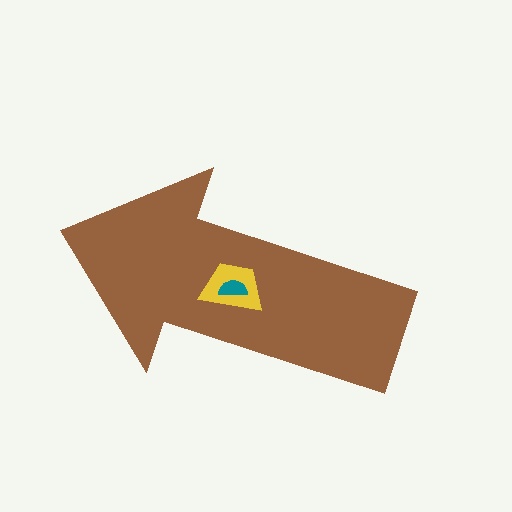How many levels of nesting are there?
3.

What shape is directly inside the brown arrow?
The yellow trapezoid.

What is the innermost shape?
The teal semicircle.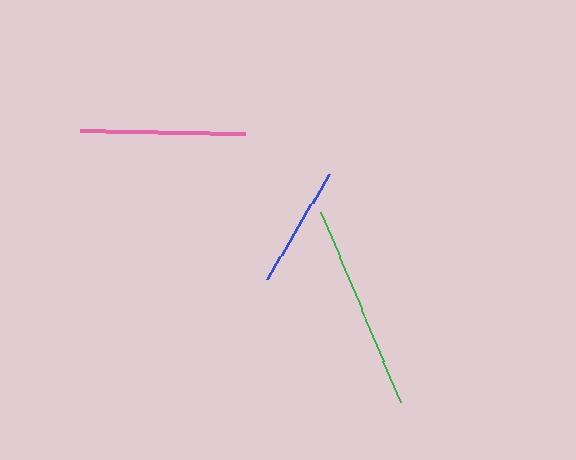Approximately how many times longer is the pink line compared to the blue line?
The pink line is approximately 1.4 times the length of the blue line.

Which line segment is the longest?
The green line is the longest at approximately 207 pixels.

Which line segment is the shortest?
The blue line is the shortest at approximately 122 pixels.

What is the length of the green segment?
The green segment is approximately 207 pixels long.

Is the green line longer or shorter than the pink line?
The green line is longer than the pink line.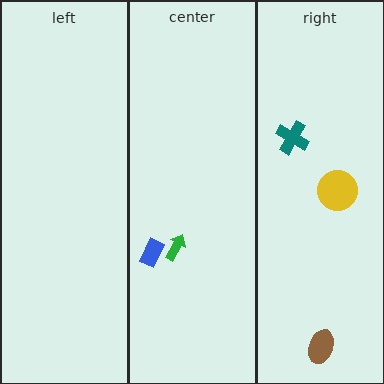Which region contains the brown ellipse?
The right region.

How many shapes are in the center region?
2.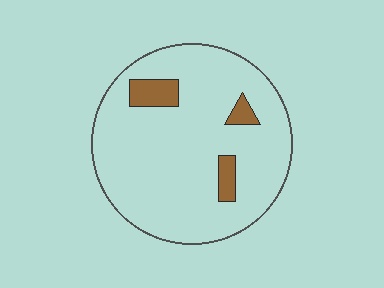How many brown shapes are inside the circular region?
3.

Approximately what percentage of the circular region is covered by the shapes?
Approximately 10%.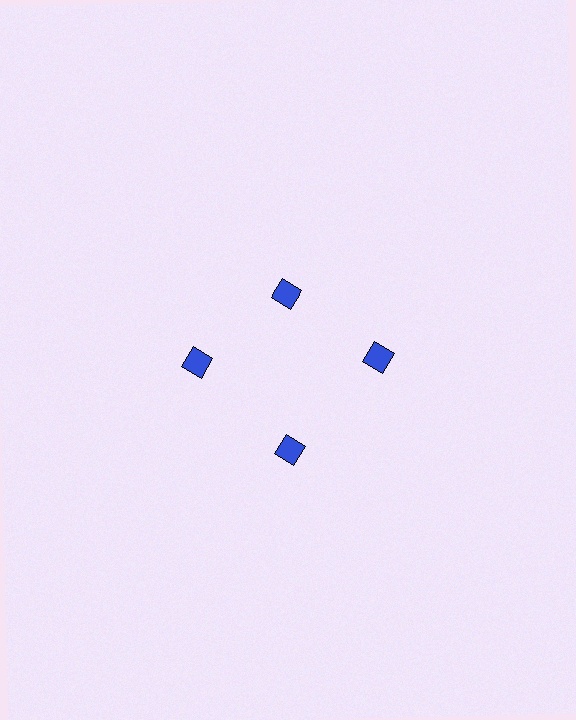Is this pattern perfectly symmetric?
No. The 4 blue squares are arranged in a ring, but one element near the 12 o'clock position is pulled inward toward the center, breaking the 4-fold rotational symmetry.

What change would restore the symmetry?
The symmetry would be restored by moving it outward, back onto the ring so that all 4 squares sit at equal angles and equal distance from the center.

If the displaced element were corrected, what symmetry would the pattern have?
It would have 4-fold rotational symmetry — the pattern would map onto itself every 90 degrees.